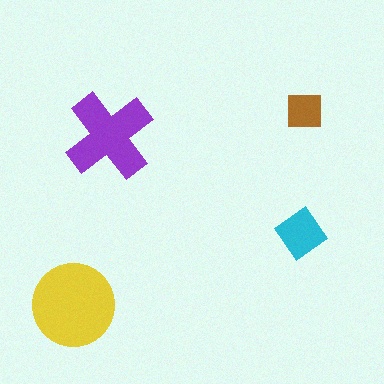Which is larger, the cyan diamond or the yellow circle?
The yellow circle.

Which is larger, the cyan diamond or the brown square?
The cyan diamond.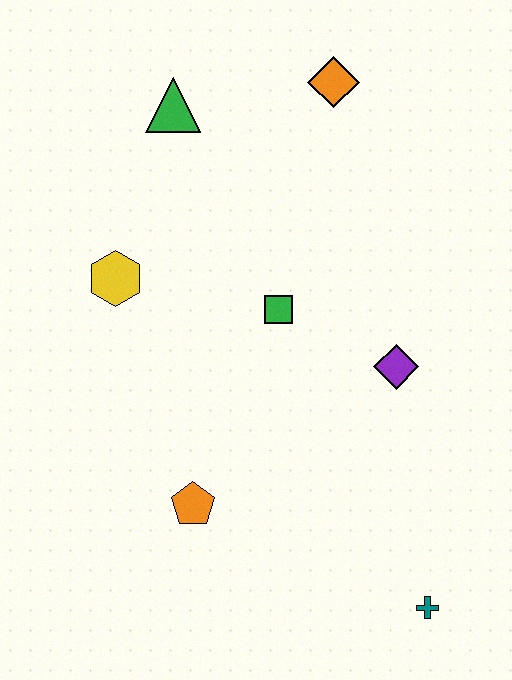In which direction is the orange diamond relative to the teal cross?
The orange diamond is above the teal cross.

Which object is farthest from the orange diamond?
The teal cross is farthest from the orange diamond.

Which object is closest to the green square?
The purple diamond is closest to the green square.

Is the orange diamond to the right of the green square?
Yes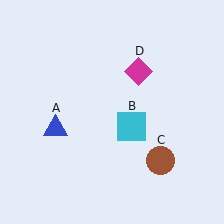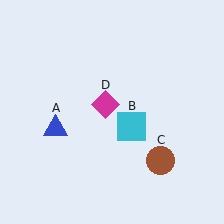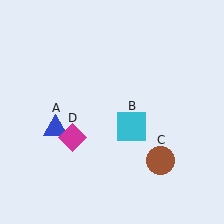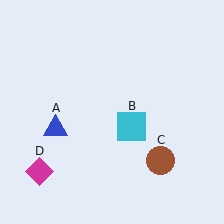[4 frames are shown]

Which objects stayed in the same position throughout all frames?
Blue triangle (object A) and cyan square (object B) and brown circle (object C) remained stationary.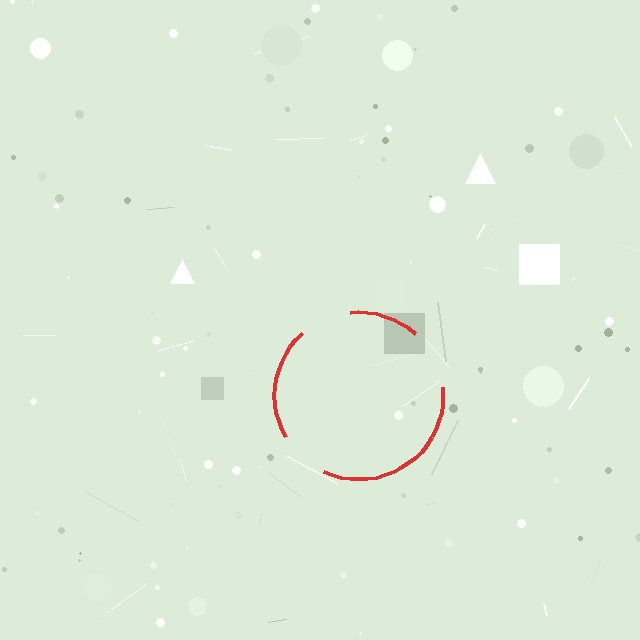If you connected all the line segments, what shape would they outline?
They would outline a circle.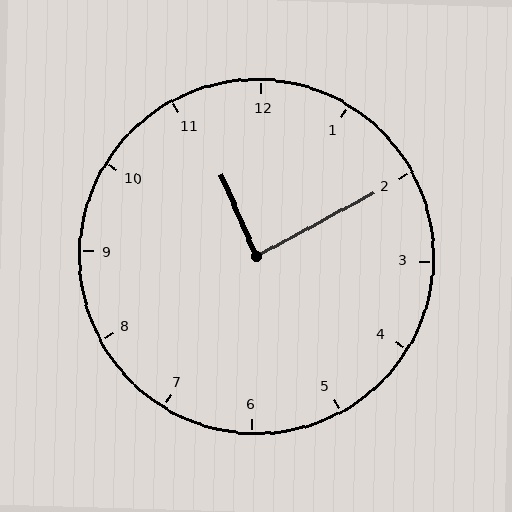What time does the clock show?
11:10.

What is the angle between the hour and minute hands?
Approximately 85 degrees.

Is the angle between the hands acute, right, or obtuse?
It is right.